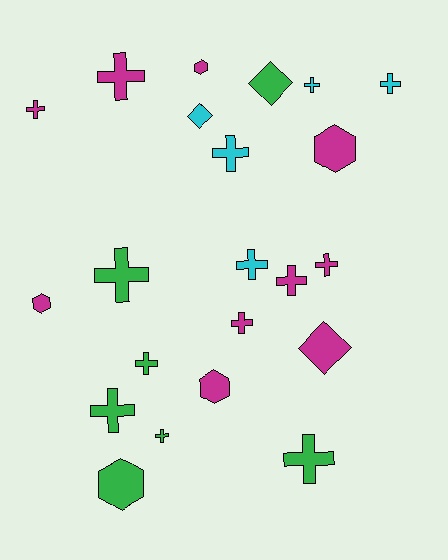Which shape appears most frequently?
Cross, with 14 objects.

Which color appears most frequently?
Magenta, with 10 objects.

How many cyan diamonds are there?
There is 1 cyan diamond.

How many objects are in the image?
There are 22 objects.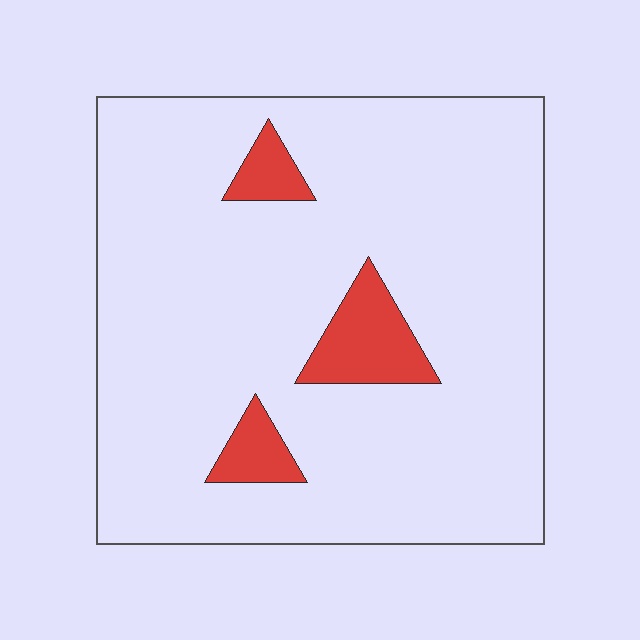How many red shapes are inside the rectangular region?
3.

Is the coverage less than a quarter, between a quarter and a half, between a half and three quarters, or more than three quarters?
Less than a quarter.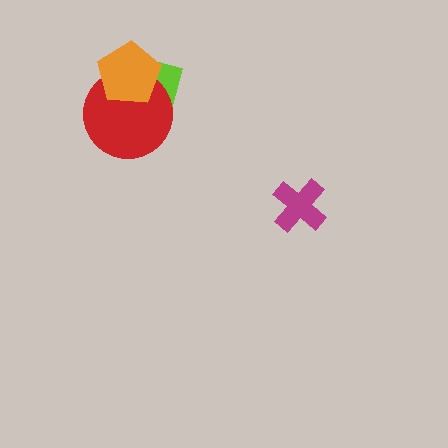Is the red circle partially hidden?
Yes, it is partially covered by another shape.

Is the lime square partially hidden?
Yes, it is partially covered by another shape.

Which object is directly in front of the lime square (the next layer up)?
The red circle is directly in front of the lime square.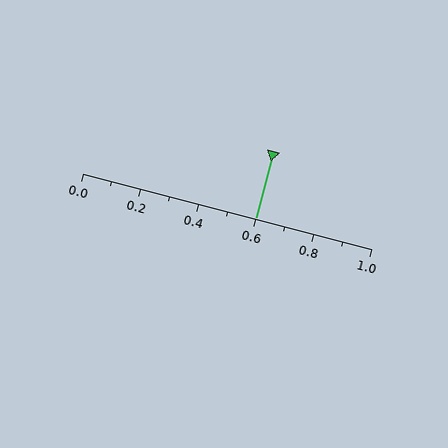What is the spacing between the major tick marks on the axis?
The major ticks are spaced 0.2 apart.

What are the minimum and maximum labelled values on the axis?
The axis runs from 0.0 to 1.0.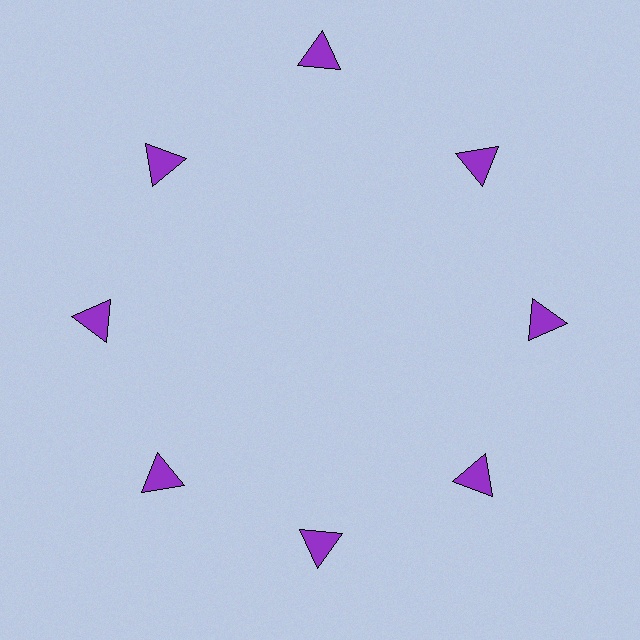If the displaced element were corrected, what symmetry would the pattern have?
It would have 8-fold rotational symmetry — the pattern would map onto itself every 45 degrees.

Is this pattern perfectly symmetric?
No. The 8 purple triangles are arranged in a ring, but one element near the 12 o'clock position is pushed outward from the center, breaking the 8-fold rotational symmetry.